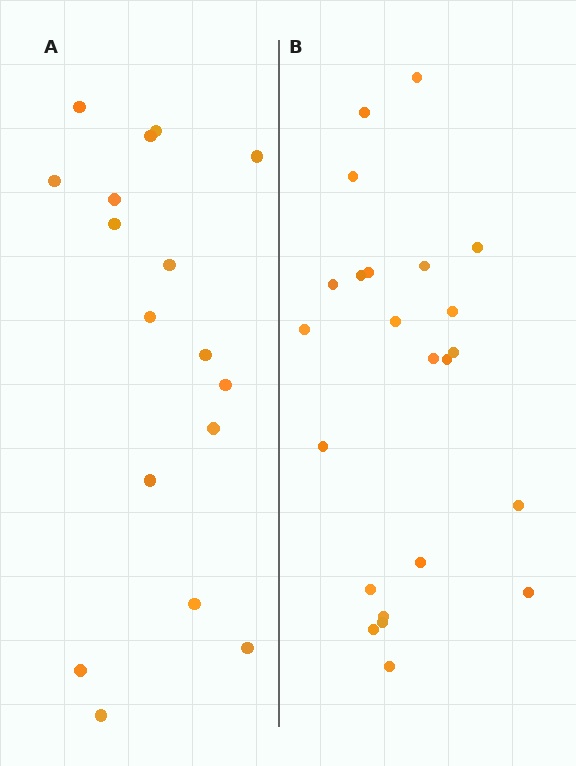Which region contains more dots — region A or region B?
Region B (the right region) has more dots.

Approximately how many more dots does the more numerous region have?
Region B has about 6 more dots than region A.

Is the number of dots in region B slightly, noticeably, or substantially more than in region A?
Region B has noticeably more, but not dramatically so. The ratio is roughly 1.4 to 1.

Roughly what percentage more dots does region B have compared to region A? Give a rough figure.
About 35% more.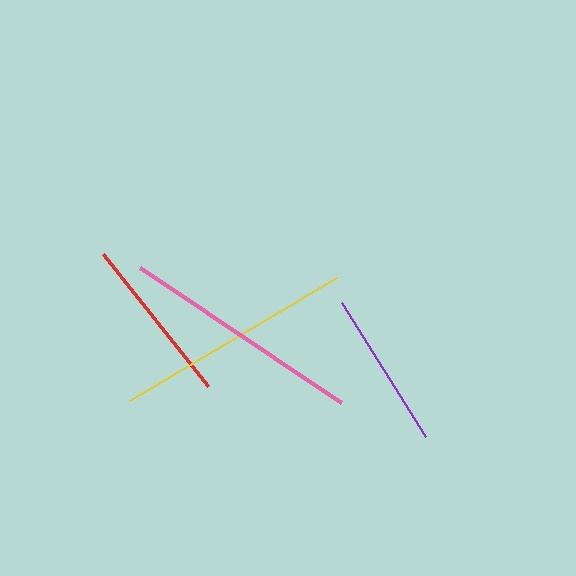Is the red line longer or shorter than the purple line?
The red line is longer than the purple line.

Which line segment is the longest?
The pink line is the longest at approximately 241 pixels.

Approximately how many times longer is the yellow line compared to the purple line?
The yellow line is approximately 1.5 times the length of the purple line.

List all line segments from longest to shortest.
From longest to shortest: pink, yellow, red, purple.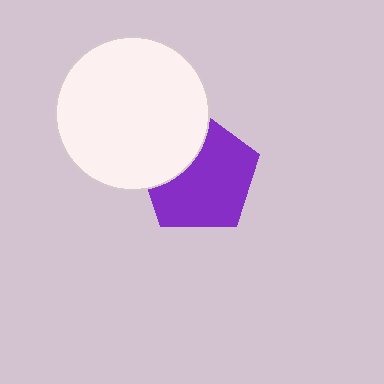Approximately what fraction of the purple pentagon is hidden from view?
Roughly 30% of the purple pentagon is hidden behind the white circle.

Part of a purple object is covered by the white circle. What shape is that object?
It is a pentagon.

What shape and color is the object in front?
The object in front is a white circle.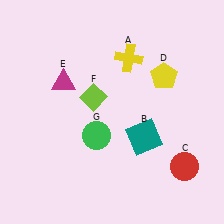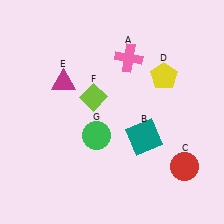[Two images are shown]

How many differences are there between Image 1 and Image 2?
There is 1 difference between the two images.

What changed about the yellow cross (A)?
In Image 1, A is yellow. In Image 2, it changed to pink.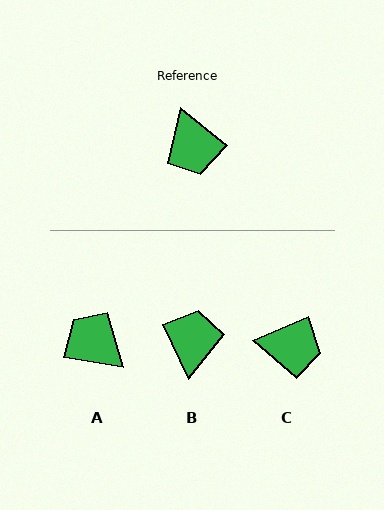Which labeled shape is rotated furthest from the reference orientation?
B, about 155 degrees away.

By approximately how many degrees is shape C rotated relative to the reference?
Approximately 62 degrees counter-clockwise.